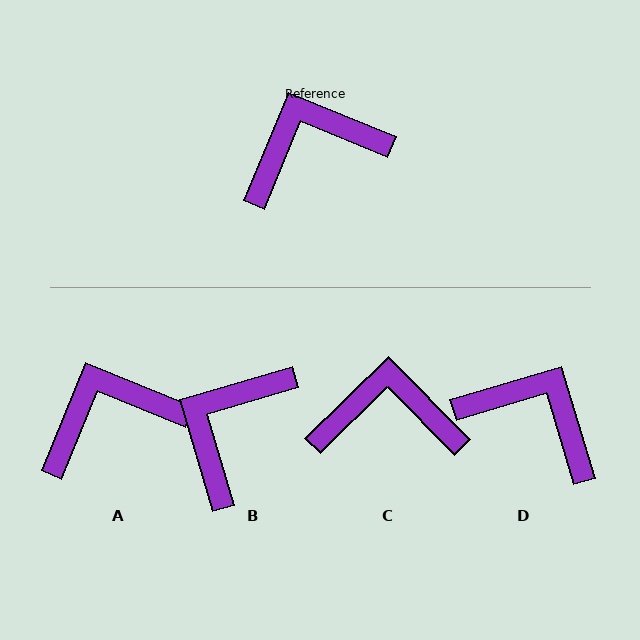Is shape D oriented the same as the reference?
No, it is off by about 51 degrees.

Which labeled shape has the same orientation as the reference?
A.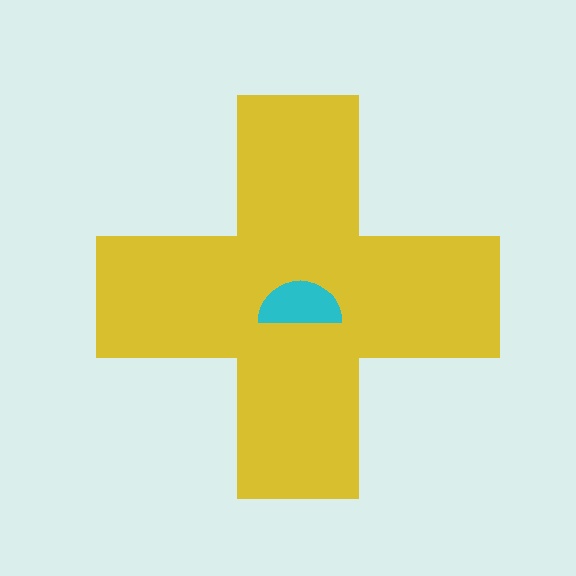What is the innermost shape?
The cyan semicircle.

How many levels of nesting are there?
2.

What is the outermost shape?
The yellow cross.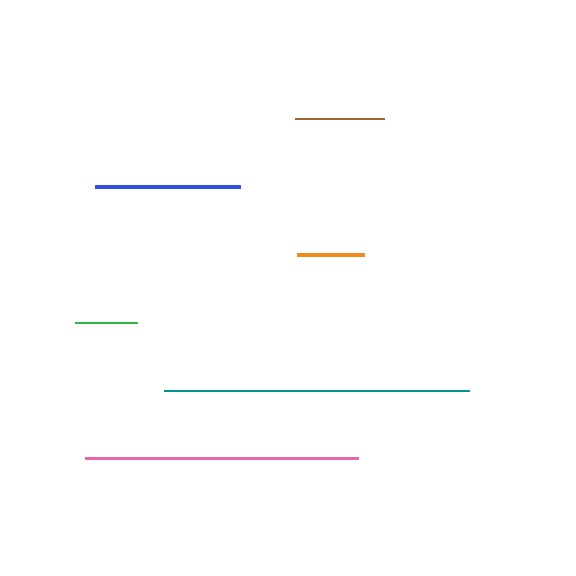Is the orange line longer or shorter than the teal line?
The teal line is longer than the orange line.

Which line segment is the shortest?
The green line is the shortest at approximately 62 pixels.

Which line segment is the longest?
The teal line is the longest at approximately 304 pixels.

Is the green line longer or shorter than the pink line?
The pink line is longer than the green line.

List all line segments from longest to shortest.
From longest to shortest: teal, pink, blue, brown, orange, green.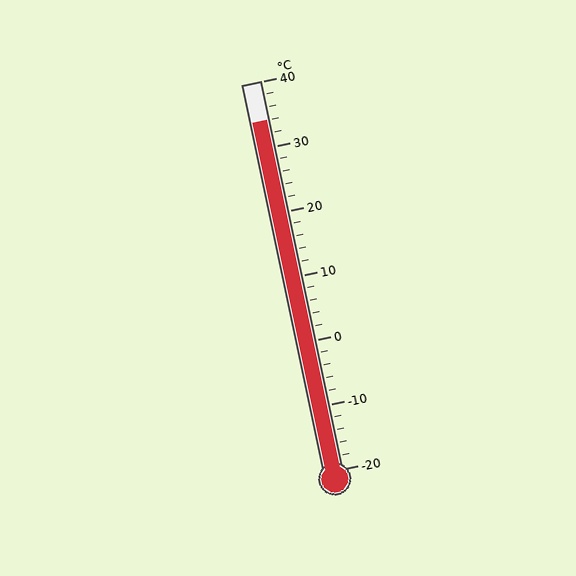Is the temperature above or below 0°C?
The temperature is above 0°C.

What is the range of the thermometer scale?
The thermometer scale ranges from -20°C to 40°C.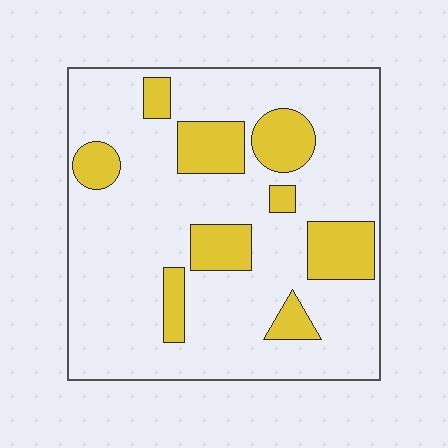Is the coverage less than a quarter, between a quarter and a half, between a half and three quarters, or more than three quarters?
Less than a quarter.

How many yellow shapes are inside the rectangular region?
9.